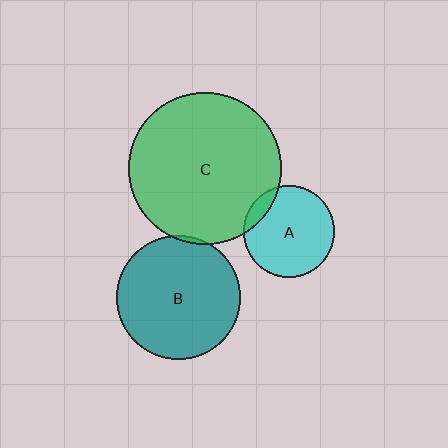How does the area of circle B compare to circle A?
Approximately 1.8 times.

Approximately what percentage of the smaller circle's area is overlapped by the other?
Approximately 5%.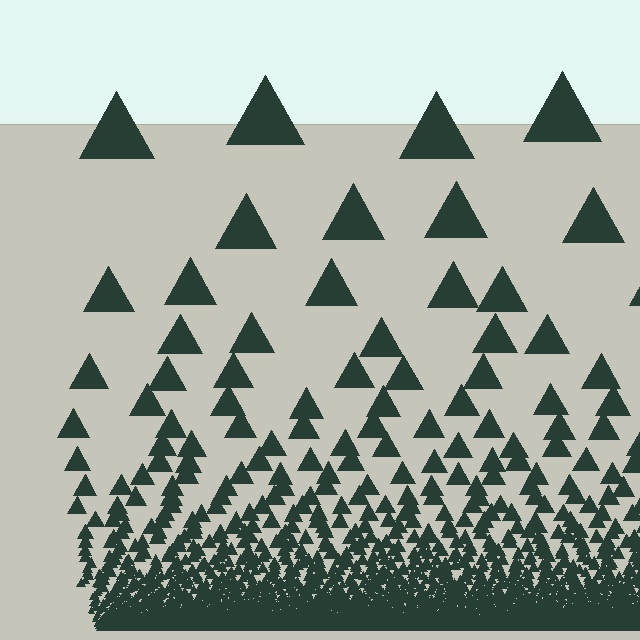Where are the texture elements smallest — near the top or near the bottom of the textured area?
Near the bottom.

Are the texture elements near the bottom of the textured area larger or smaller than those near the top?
Smaller. The gradient is inverted — elements near the bottom are smaller and denser.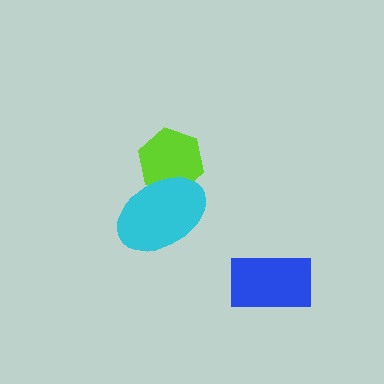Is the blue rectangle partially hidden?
No, no other shape covers it.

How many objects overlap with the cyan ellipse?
1 object overlaps with the cyan ellipse.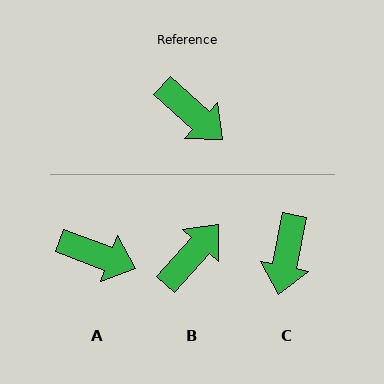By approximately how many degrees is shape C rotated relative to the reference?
Approximately 59 degrees clockwise.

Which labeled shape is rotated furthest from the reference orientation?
B, about 90 degrees away.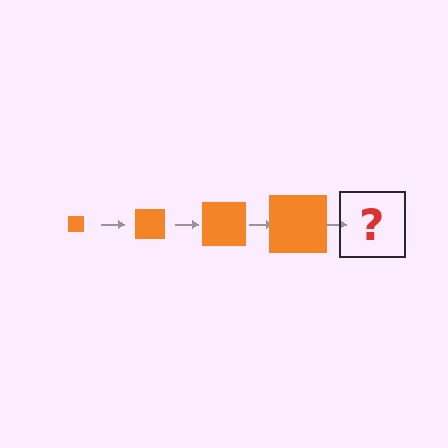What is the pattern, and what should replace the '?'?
The pattern is that the square gets progressively larger each step. The '?' should be an orange square, larger than the previous one.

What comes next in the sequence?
The next element should be an orange square, larger than the previous one.